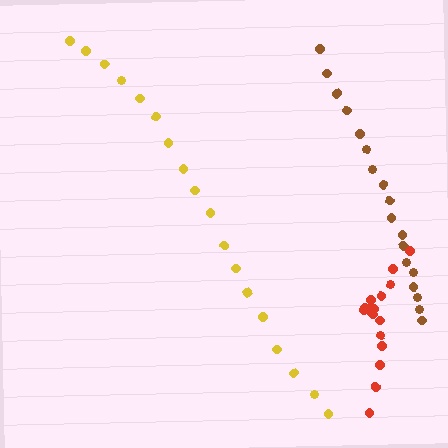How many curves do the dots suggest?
There are 3 distinct paths.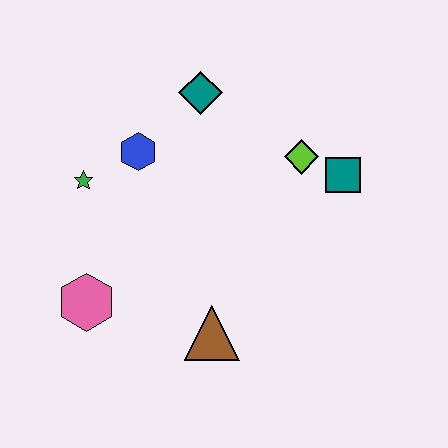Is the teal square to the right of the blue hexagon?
Yes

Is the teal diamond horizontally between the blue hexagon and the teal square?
Yes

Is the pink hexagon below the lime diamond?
Yes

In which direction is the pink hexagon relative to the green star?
The pink hexagon is below the green star.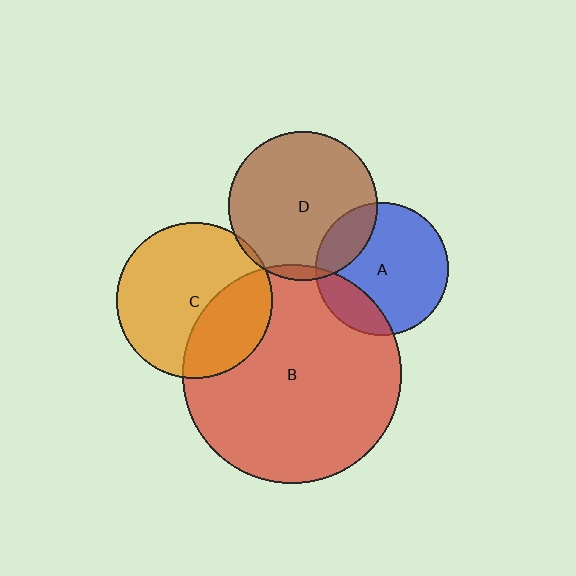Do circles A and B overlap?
Yes.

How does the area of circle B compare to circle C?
Approximately 2.0 times.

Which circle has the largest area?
Circle B (red).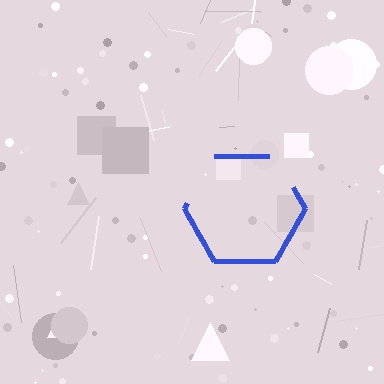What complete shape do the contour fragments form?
The contour fragments form a hexagon.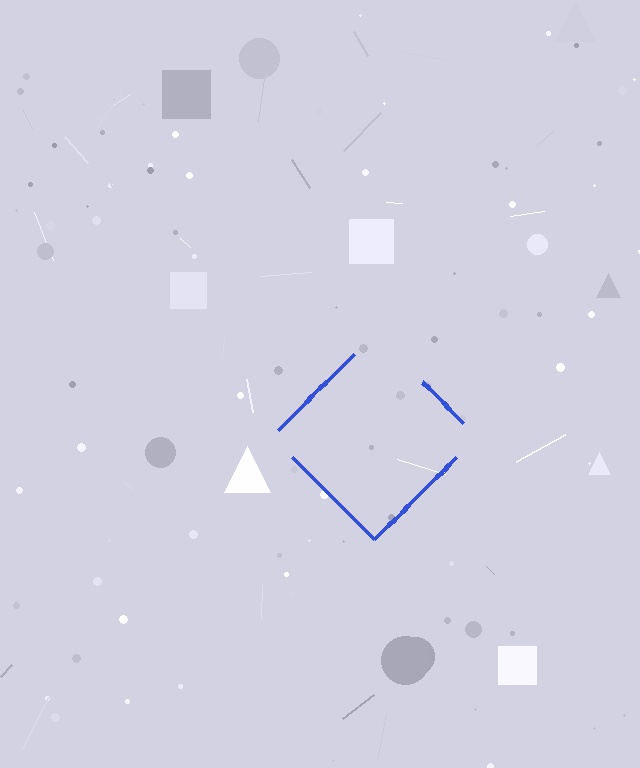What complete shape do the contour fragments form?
The contour fragments form a diamond.